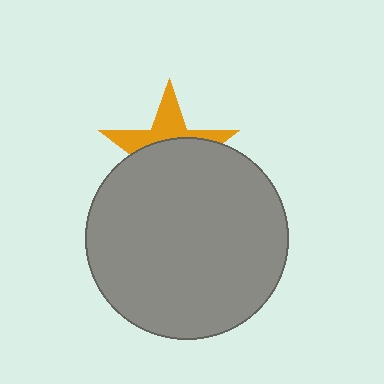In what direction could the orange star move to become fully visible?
The orange star could move up. That would shift it out from behind the gray circle entirely.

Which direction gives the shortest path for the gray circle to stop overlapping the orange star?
Moving down gives the shortest separation.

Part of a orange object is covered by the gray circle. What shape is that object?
It is a star.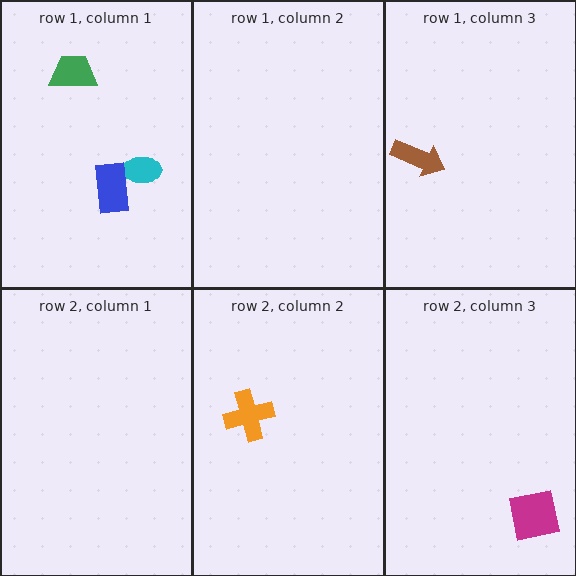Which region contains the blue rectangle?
The row 1, column 1 region.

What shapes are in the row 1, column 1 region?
The cyan ellipse, the blue rectangle, the green trapezoid.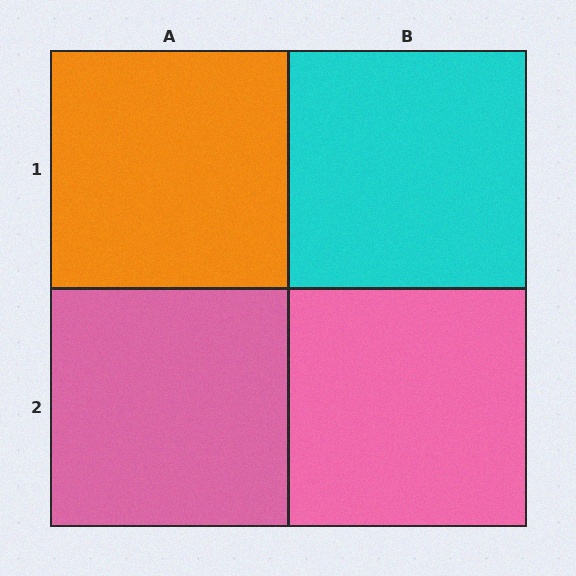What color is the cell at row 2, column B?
Pink.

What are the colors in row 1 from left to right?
Orange, cyan.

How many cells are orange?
1 cell is orange.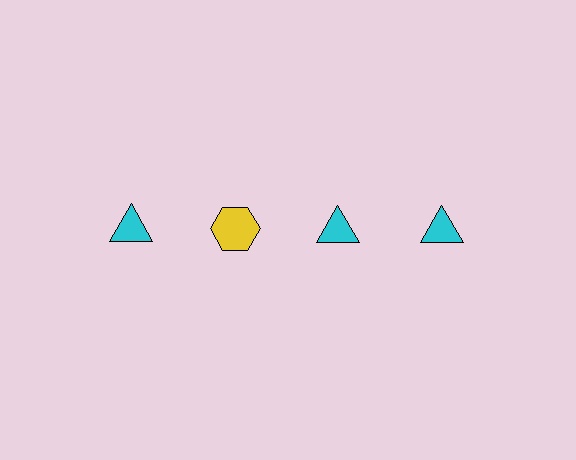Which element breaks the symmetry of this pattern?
The yellow hexagon in the top row, second from left column breaks the symmetry. All other shapes are cyan triangles.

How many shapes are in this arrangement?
There are 4 shapes arranged in a grid pattern.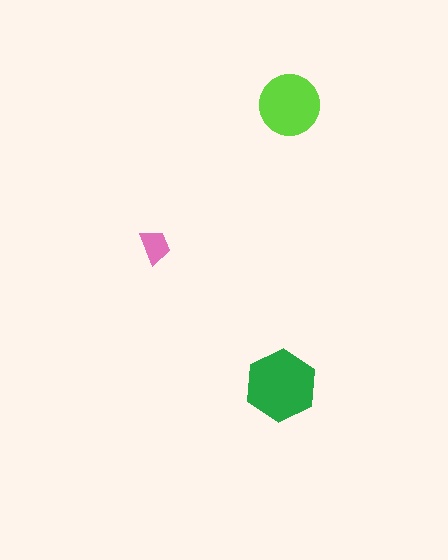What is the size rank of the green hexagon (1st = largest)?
1st.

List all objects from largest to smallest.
The green hexagon, the lime circle, the pink trapezoid.